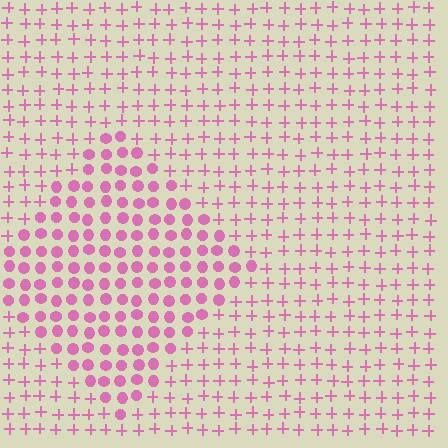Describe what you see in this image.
The image is filled with small pink elements arranged in a uniform grid. A diamond-shaped region contains circles, while the surrounding area contains plus signs. The boundary is defined purely by the change in element shape.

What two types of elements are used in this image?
The image uses circles inside the diamond region and plus signs outside it.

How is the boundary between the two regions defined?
The boundary is defined by a change in element shape: circles inside vs. plus signs outside. All elements share the same color and spacing.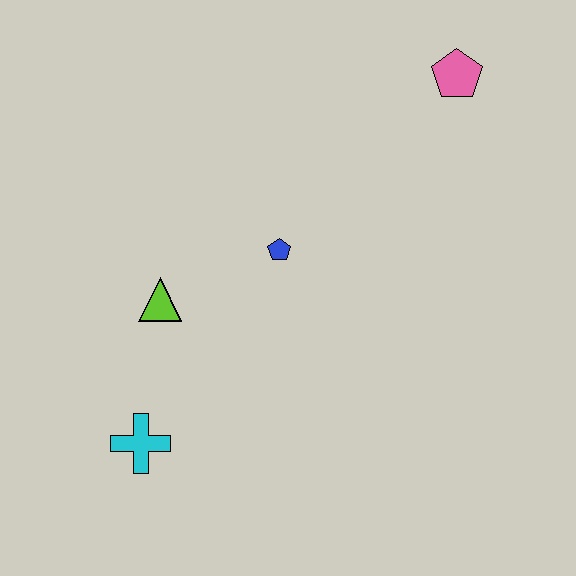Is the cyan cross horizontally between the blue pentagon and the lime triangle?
No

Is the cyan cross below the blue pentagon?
Yes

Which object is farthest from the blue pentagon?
The pink pentagon is farthest from the blue pentagon.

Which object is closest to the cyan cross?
The lime triangle is closest to the cyan cross.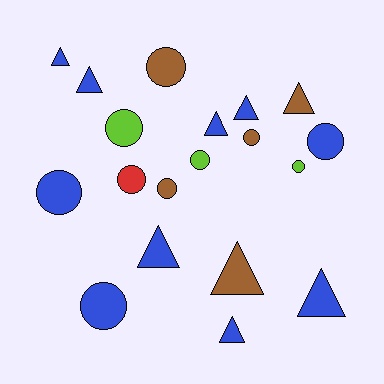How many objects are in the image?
There are 19 objects.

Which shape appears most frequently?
Circle, with 10 objects.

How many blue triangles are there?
There are 7 blue triangles.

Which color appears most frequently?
Blue, with 10 objects.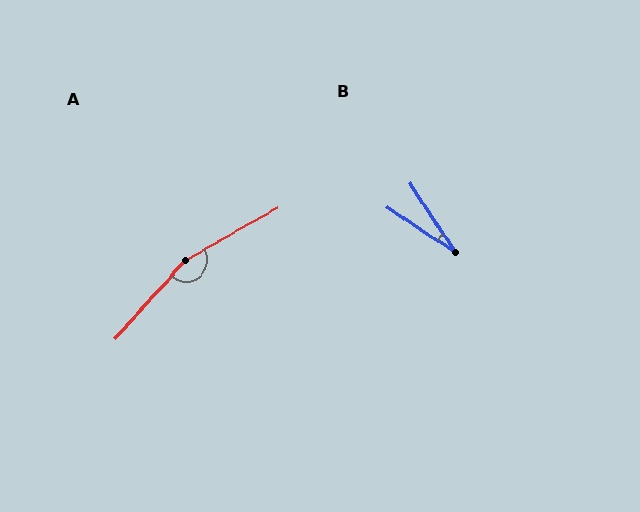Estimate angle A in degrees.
Approximately 162 degrees.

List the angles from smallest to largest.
B (23°), A (162°).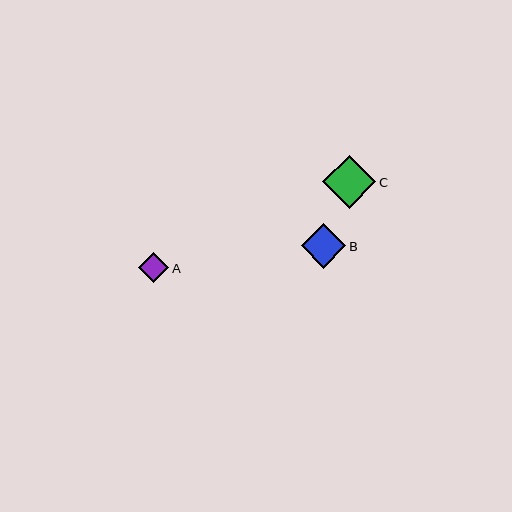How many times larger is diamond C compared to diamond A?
Diamond C is approximately 1.8 times the size of diamond A.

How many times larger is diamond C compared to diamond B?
Diamond C is approximately 1.2 times the size of diamond B.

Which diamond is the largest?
Diamond C is the largest with a size of approximately 53 pixels.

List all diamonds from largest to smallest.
From largest to smallest: C, B, A.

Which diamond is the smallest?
Diamond A is the smallest with a size of approximately 30 pixels.